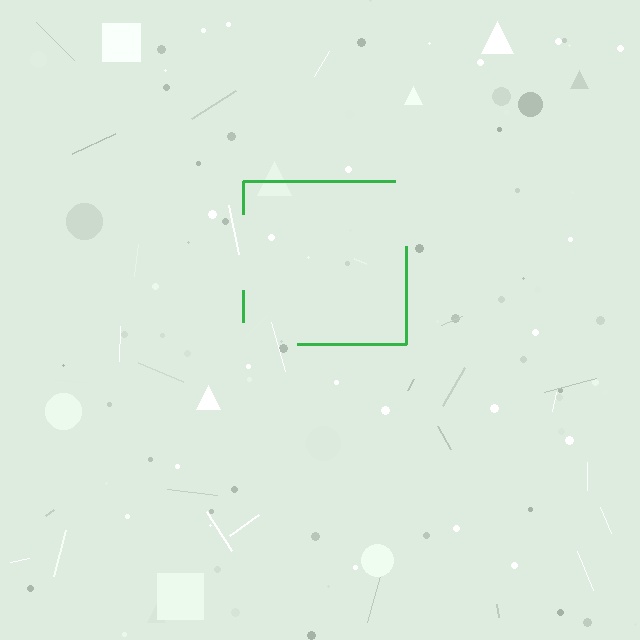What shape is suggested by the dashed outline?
The dashed outline suggests a square.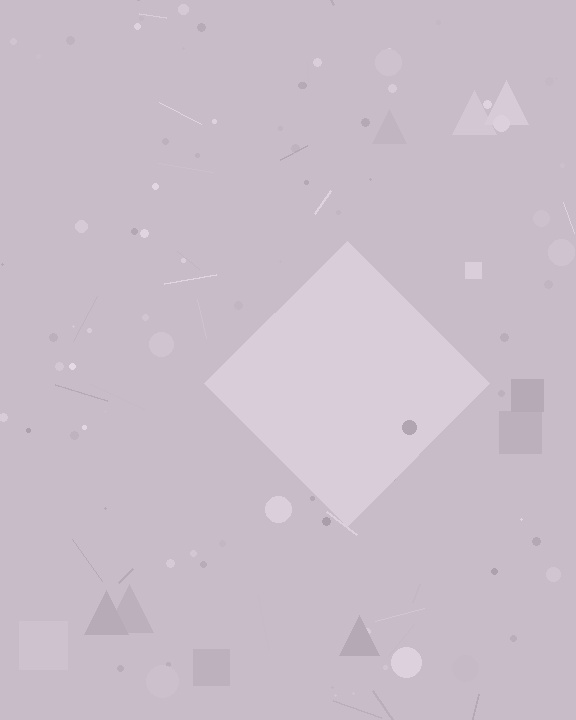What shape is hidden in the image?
A diamond is hidden in the image.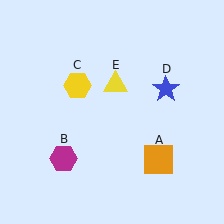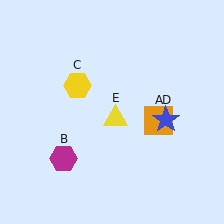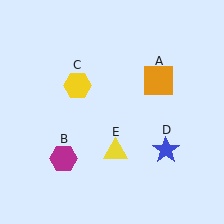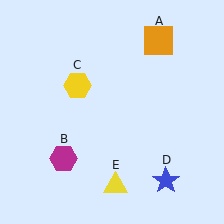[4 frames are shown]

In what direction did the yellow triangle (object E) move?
The yellow triangle (object E) moved down.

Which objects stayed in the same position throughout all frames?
Magenta hexagon (object B) and yellow hexagon (object C) remained stationary.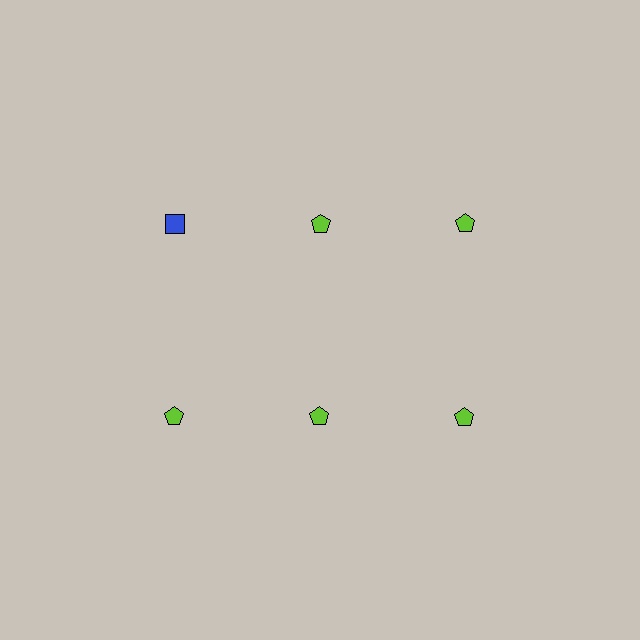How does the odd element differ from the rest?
It differs in both color (blue instead of lime) and shape (square instead of pentagon).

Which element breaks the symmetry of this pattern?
The blue square in the top row, leftmost column breaks the symmetry. All other shapes are lime pentagons.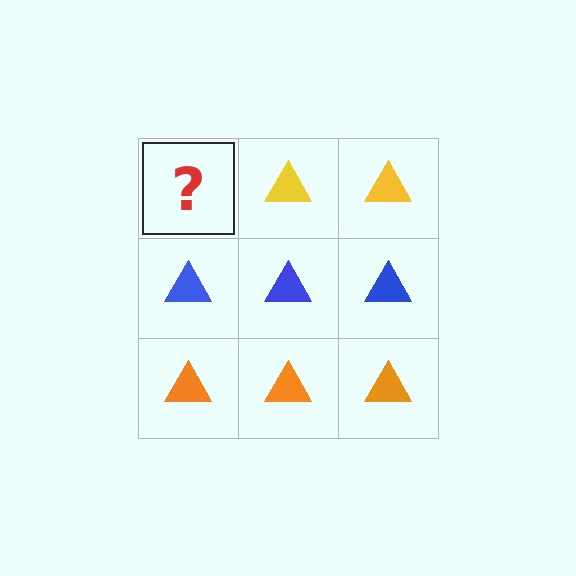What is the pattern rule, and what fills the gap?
The rule is that each row has a consistent color. The gap should be filled with a yellow triangle.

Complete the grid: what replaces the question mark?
The question mark should be replaced with a yellow triangle.